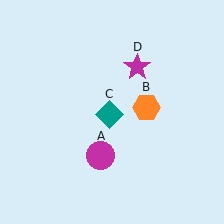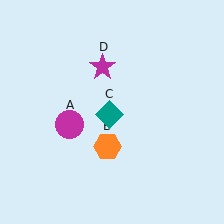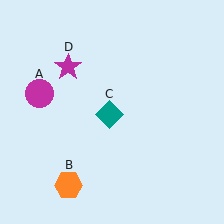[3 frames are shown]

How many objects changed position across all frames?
3 objects changed position: magenta circle (object A), orange hexagon (object B), magenta star (object D).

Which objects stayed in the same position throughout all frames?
Teal diamond (object C) remained stationary.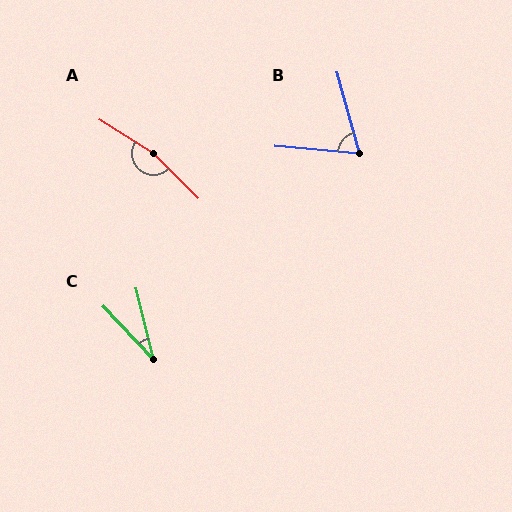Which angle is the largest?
A, at approximately 167 degrees.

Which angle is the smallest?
C, at approximately 30 degrees.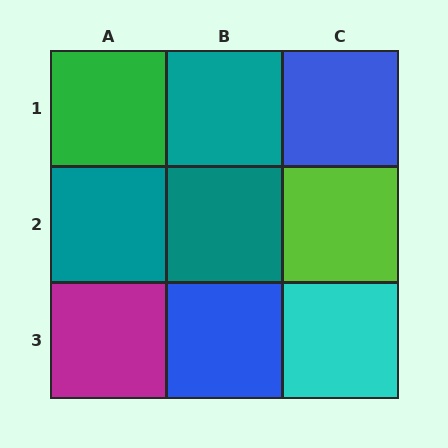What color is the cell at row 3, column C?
Cyan.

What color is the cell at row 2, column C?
Lime.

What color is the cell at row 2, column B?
Teal.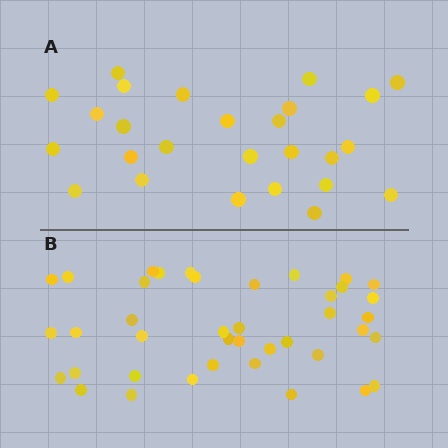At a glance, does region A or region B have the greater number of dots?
Region B (the bottom region) has more dots.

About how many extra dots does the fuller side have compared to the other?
Region B has approximately 15 more dots than region A.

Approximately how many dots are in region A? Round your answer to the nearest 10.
About 30 dots. (The exact count is 26, which rounds to 30.)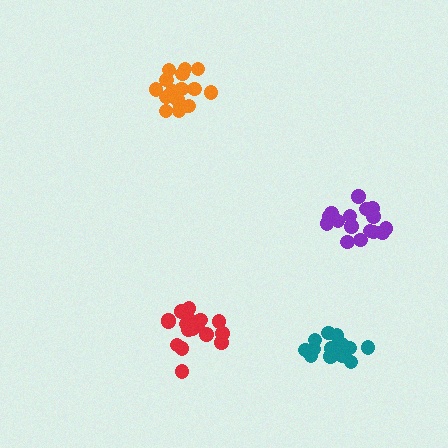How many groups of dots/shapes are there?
There are 4 groups.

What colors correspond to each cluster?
The clusters are colored: red, teal, purple, orange.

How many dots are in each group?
Group 1: 20 dots, Group 2: 15 dots, Group 3: 17 dots, Group 4: 16 dots (68 total).